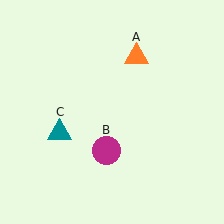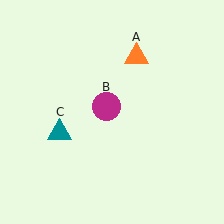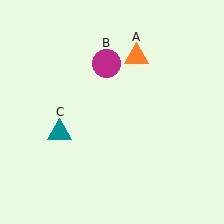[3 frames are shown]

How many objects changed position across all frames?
1 object changed position: magenta circle (object B).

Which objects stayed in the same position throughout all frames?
Orange triangle (object A) and teal triangle (object C) remained stationary.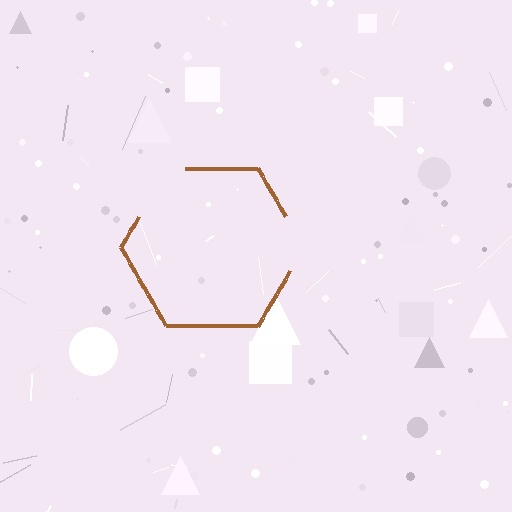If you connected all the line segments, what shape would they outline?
They would outline a hexagon.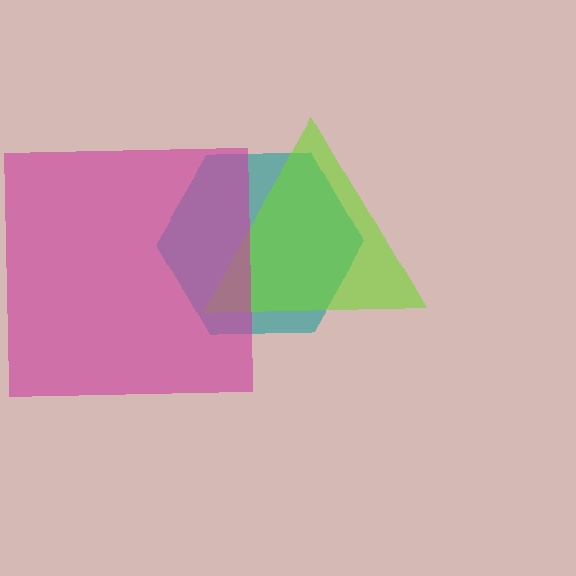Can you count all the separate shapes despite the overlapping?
Yes, there are 3 separate shapes.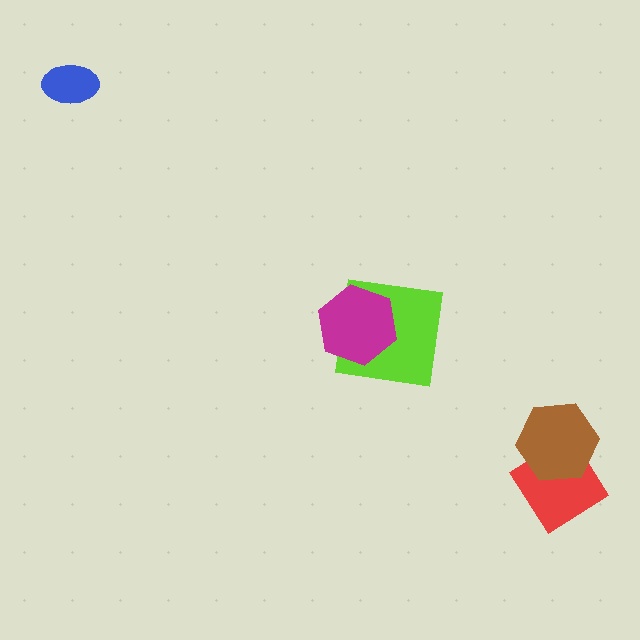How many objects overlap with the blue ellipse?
0 objects overlap with the blue ellipse.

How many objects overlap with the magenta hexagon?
1 object overlaps with the magenta hexagon.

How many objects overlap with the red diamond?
1 object overlaps with the red diamond.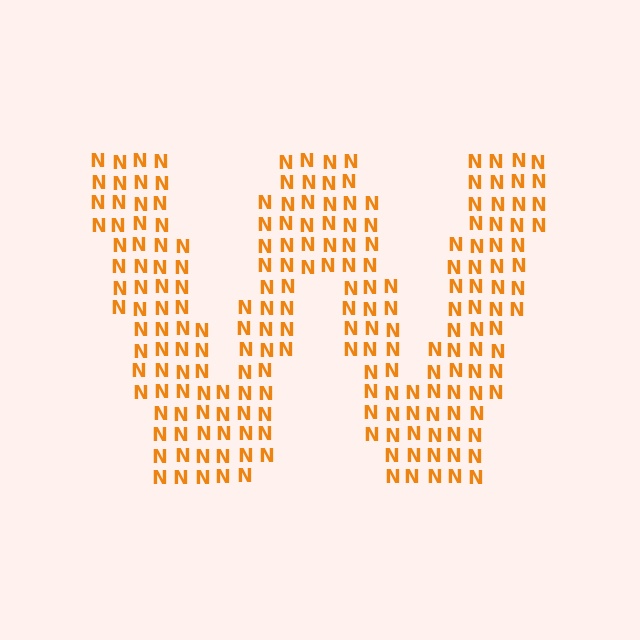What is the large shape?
The large shape is the letter W.